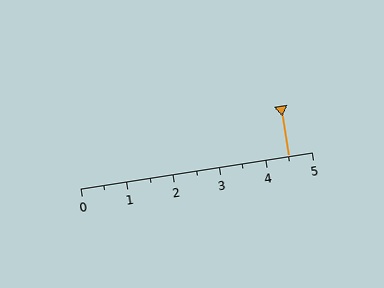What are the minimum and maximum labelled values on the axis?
The axis runs from 0 to 5.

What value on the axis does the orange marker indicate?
The marker indicates approximately 4.5.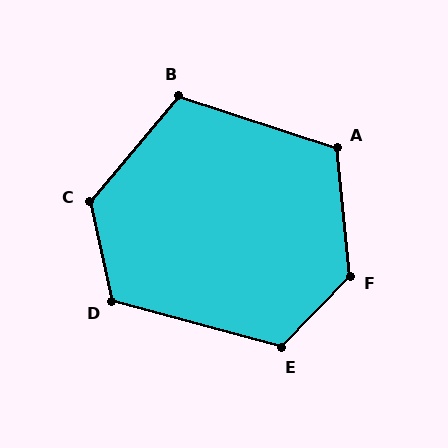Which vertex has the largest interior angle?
F, at approximately 130 degrees.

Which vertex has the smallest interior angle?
B, at approximately 112 degrees.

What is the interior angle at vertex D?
Approximately 118 degrees (obtuse).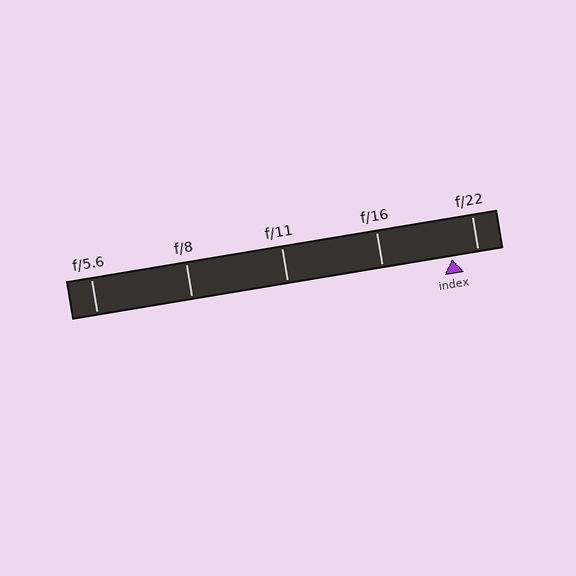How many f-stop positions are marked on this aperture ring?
There are 5 f-stop positions marked.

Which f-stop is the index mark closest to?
The index mark is closest to f/22.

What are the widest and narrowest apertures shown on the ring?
The widest aperture shown is f/5.6 and the narrowest is f/22.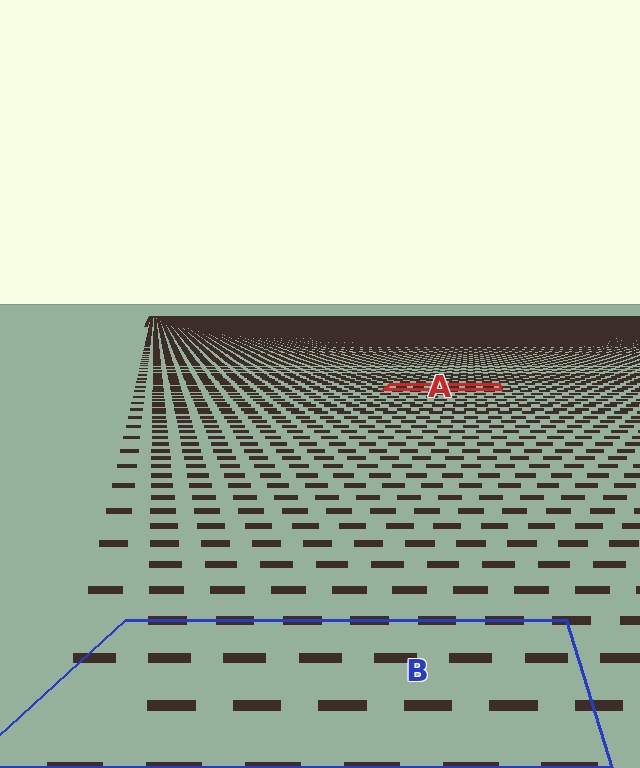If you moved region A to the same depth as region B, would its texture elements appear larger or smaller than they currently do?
They would appear larger. At a closer depth, the same texture elements are projected at a bigger on-screen size.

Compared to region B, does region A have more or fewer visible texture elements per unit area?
Region A has more texture elements per unit area — they are packed more densely because it is farther away.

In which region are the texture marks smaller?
The texture marks are smaller in region A, because it is farther away.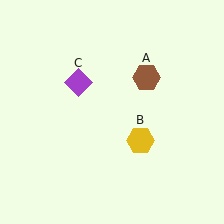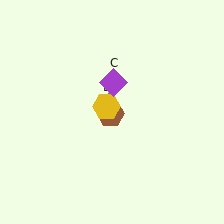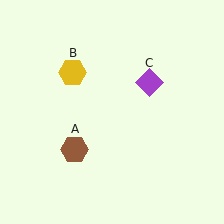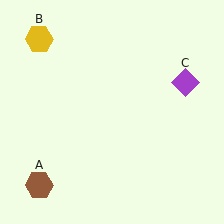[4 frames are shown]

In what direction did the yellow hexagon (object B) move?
The yellow hexagon (object B) moved up and to the left.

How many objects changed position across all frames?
3 objects changed position: brown hexagon (object A), yellow hexagon (object B), purple diamond (object C).